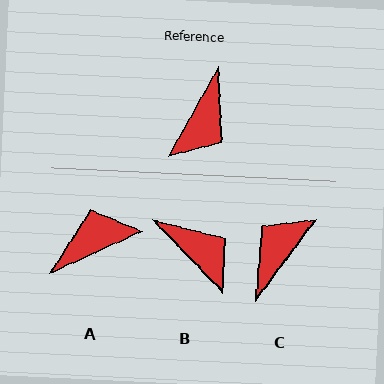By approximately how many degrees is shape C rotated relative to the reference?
Approximately 173 degrees counter-clockwise.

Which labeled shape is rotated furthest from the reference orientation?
C, about 173 degrees away.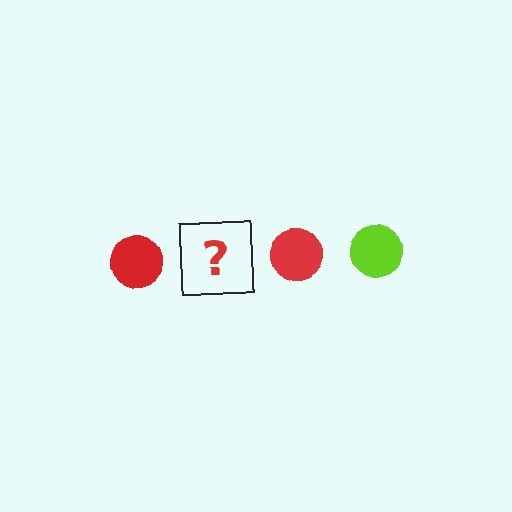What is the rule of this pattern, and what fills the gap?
The rule is that the pattern cycles through red, lime circles. The gap should be filled with a lime circle.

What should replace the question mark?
The question mark should be replaced with a lime circle.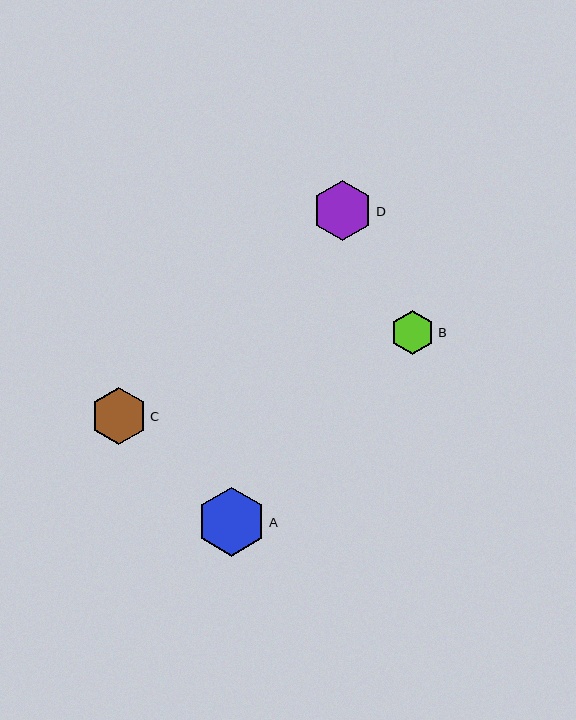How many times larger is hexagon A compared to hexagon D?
Hexagon A is approximately 1.1 times the size of hexagon D.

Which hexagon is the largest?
Hexagon A is the largest with a size of approximately 69 pixels.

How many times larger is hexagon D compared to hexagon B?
Hexagon D is approximately 1.4 times the size of hexagon B.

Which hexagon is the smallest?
Hexagon B is the smallest with a size of approximately 45 pixels.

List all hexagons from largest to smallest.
From largest to smallest: A, D, C, B.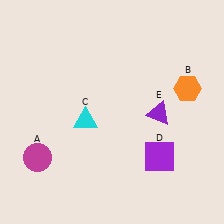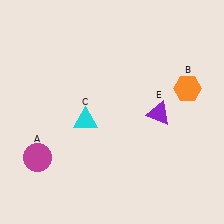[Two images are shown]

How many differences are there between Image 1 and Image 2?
There is 1 difference between the two images.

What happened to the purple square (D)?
The purple square (D) was removed in Image 2. It was in the bottom-right area of Image 1.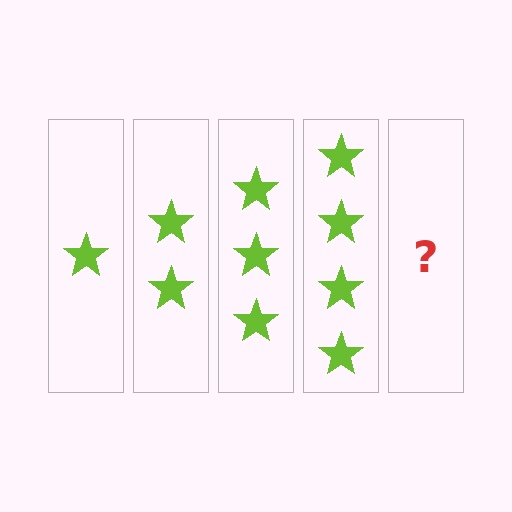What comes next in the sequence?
The next element should be 5 stars.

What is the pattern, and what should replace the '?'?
The pattern is that each step adds one more star. The '?' should be 5 stars.